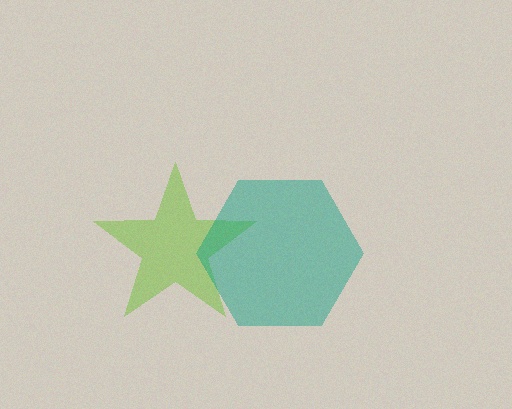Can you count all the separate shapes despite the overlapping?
Yes, there are 2 separate shapes.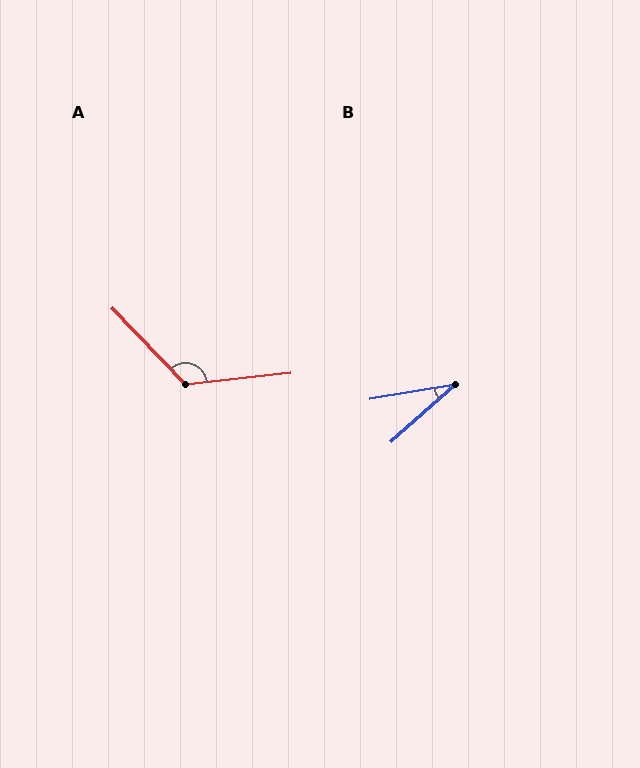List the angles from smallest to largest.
B (32°), A (128°).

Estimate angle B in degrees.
Approximately 32 degrees.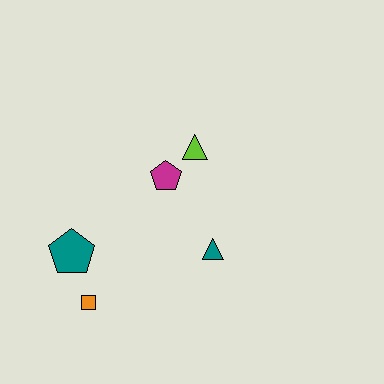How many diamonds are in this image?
There are no diamonds.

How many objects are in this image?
There are 5 objects.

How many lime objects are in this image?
There is 1 lime object.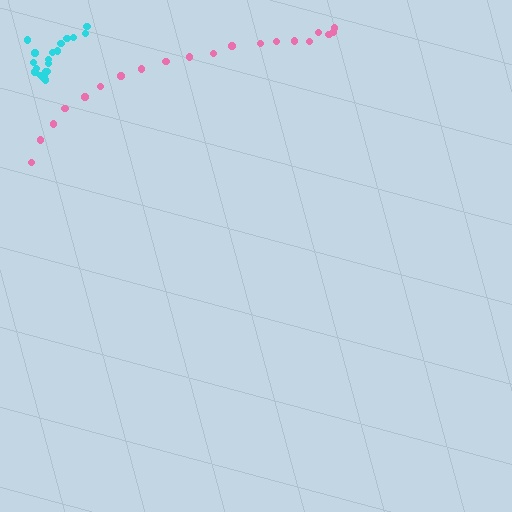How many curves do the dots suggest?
There are 2 distinct paths.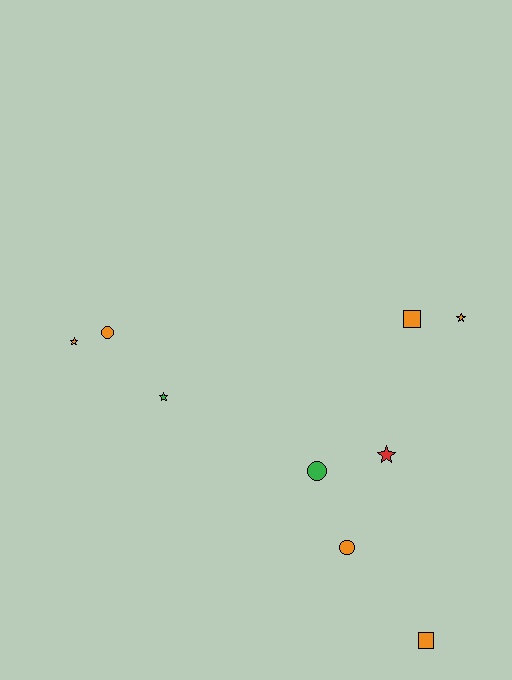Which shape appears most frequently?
Star, with 4 objects.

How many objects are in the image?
There are 9 objects.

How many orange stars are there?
There are 2 orange stars.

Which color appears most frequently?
Orange, with 6 objects.